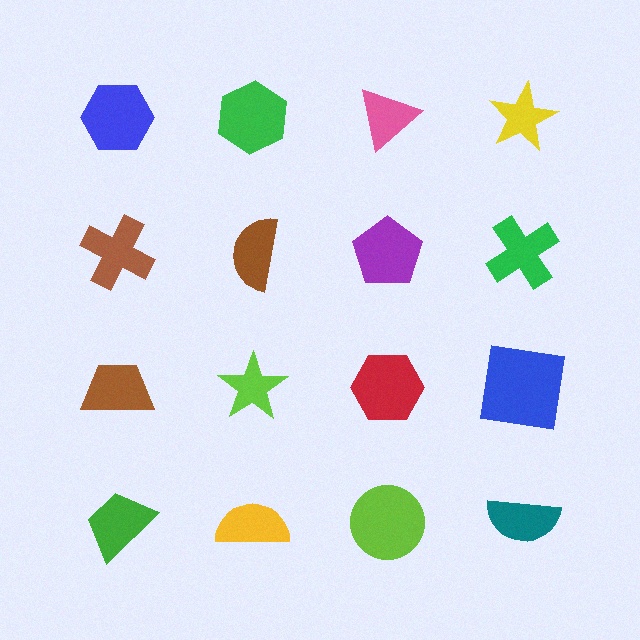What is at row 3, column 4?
A blue square.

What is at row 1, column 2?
A green hexagon.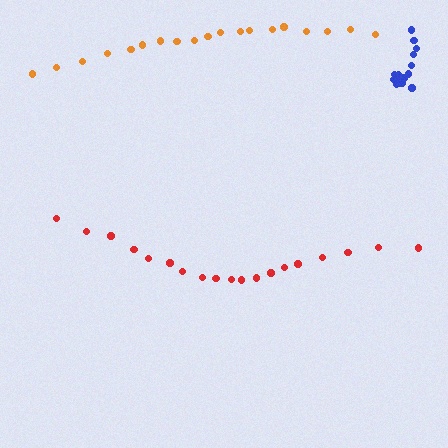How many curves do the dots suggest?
There are 3 distinct paths.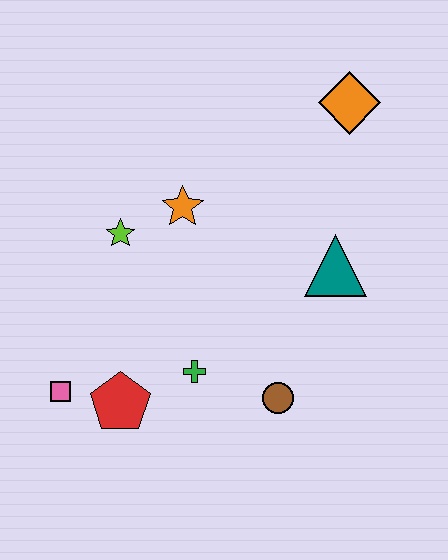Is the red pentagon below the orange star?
Yes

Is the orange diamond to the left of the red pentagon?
No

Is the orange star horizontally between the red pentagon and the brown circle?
Yes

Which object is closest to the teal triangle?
The brown circle is closest to the teal triangle.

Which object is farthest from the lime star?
The orange diamond is farthest from the lime star.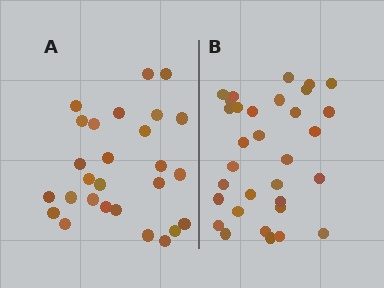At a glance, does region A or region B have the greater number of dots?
Region B (the right region) has more dots.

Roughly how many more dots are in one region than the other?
Region B has about 5 more dots than region A.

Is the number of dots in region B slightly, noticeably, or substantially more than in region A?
Region B has only slightly more — the two regions are fairly close. The ratio is roughly 1.2 to 1.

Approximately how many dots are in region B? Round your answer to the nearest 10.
About 30 dots. (The exact count is 32, which rounds to 30.)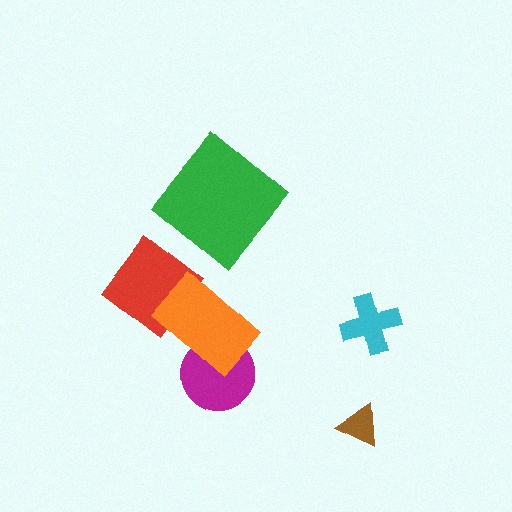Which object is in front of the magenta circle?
The orange rectangle is in front of the magenta circle.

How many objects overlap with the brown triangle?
0 objects overlap with the brown triangle.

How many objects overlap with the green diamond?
0 objects overlap with the green diamond.